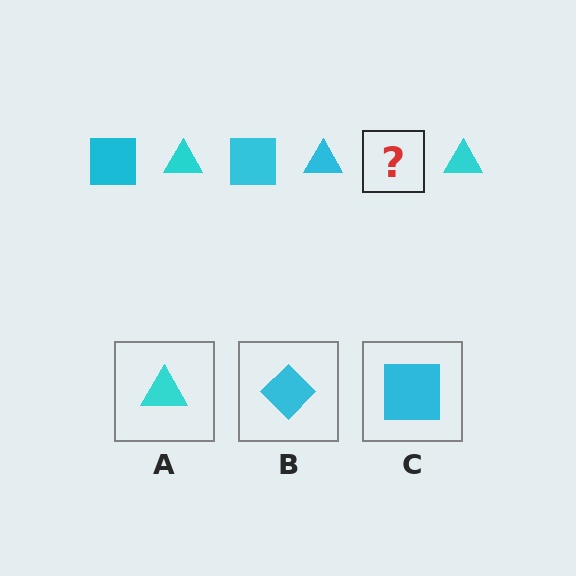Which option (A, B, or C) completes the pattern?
C.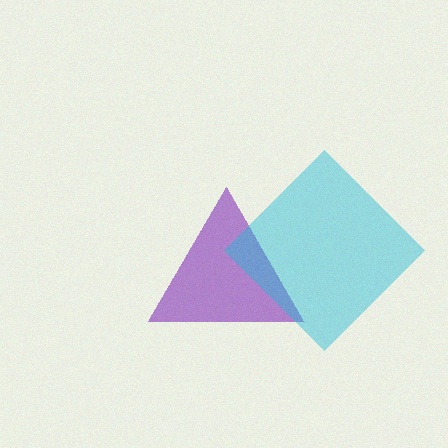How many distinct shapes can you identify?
There are 2 distinct shapes: a purple triangle, a cyan diamond.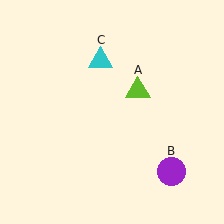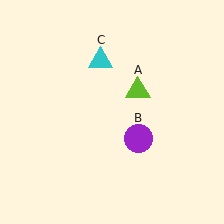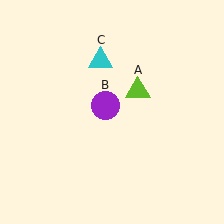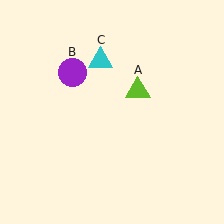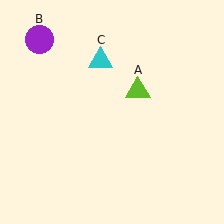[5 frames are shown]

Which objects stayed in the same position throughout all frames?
Lime triangle (object A) and cyan triangle (object C) remained stationary.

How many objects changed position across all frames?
1 object changed position: purple circle (object B).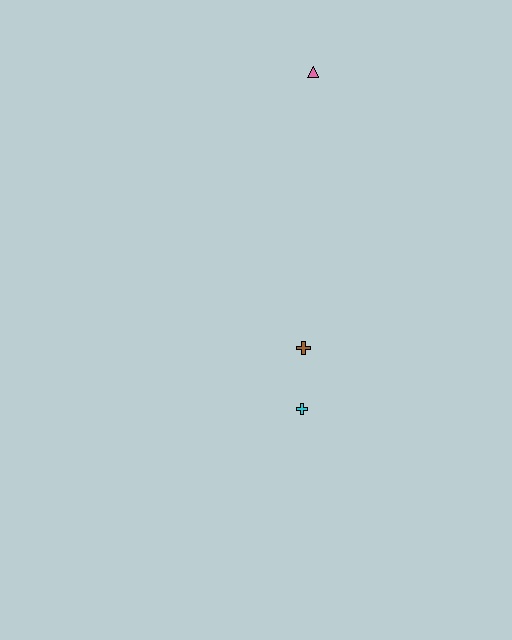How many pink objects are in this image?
There is 1 pink object.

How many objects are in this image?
There are 3 objects.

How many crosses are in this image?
There are 2 crosses.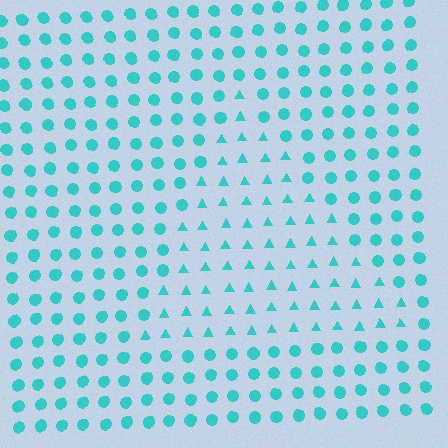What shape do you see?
I see a triangle.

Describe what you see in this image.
The image is filled with small cyan elements arranged in a uniform grid. A triangle-shaped region contains triangles, while the surrounding area contains circles. The boundary is defined purely by the change in element shape.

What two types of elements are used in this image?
The image uses triangles inside the triangle region and circles outside it.